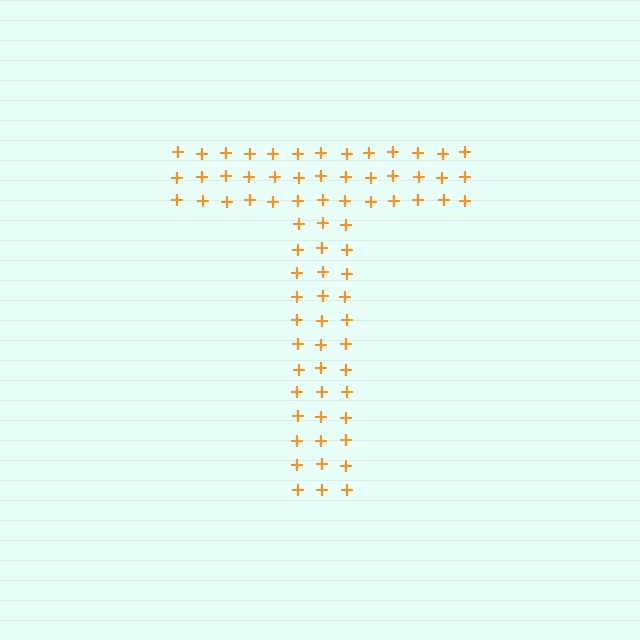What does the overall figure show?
The overall figure shows the letter T.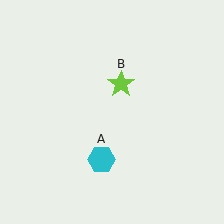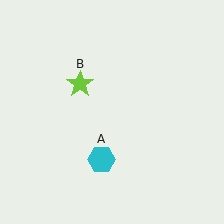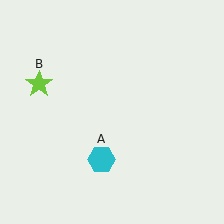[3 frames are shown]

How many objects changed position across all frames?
1 object changed position: lime star (object B).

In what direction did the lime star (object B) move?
The lime star (object B) moved left.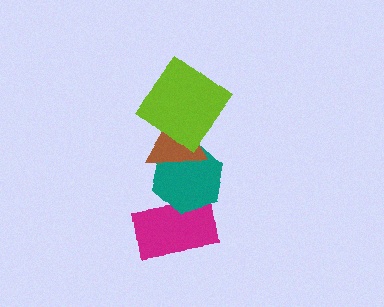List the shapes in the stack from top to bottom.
From top to bottom: the lime diamond, the brown triangle, the teal hexagon, the magenta rectangle.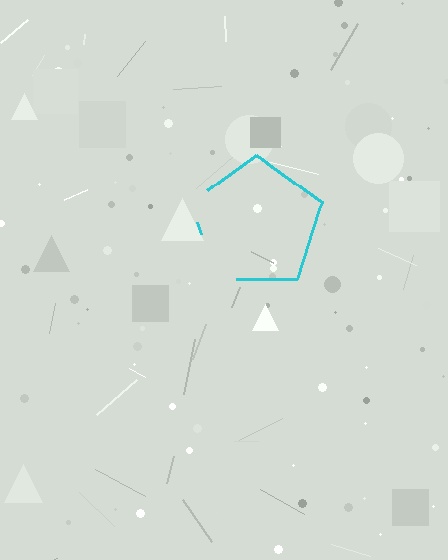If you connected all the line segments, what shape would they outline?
They would outline a pentagon.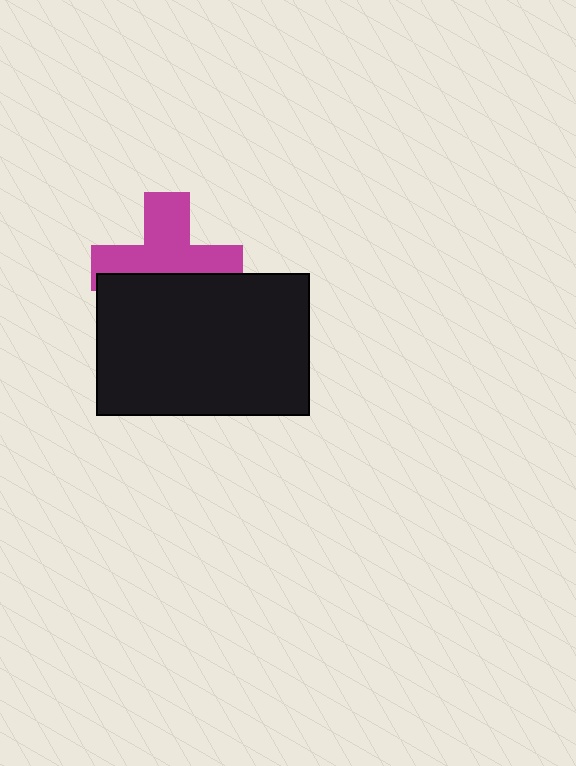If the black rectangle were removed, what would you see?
You would see the complete magenta cross.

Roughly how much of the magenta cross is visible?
About half of it is visible (roughly 57%).